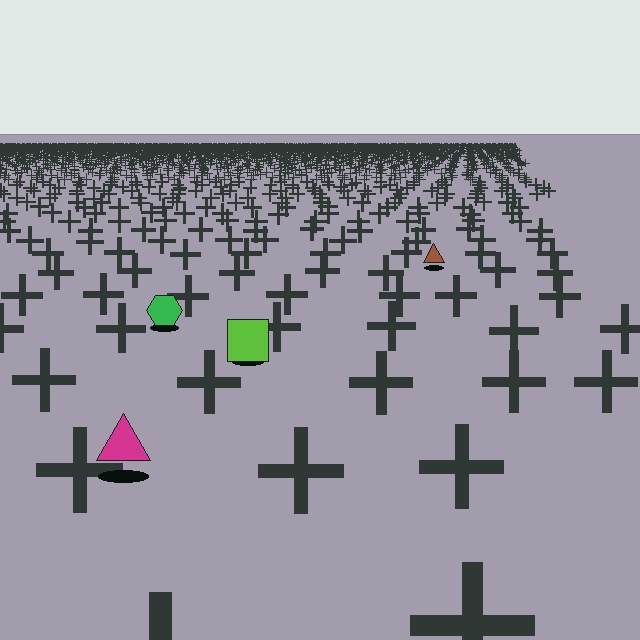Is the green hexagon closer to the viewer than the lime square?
No. The lime square is closer — you can tell from the texture gradient: the ground texture is coarser near it.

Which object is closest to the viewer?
The magenta triangle is closest. The texture marks near it are larger and more spread out.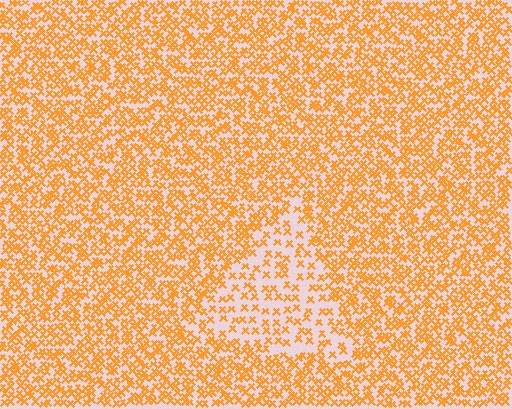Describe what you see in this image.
The image contains small orange elements arranged at two different densities. A triangle-shaped region is visible where the elements are less densely packed than the surrounding area.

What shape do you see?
I see a triangle.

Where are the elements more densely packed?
The elements are more densely packed outside the triangle boundary.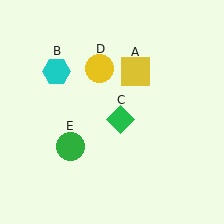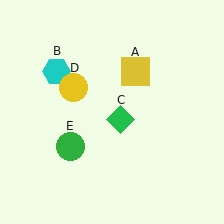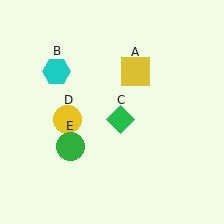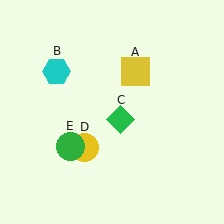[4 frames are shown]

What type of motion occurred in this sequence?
The yellow circle (object D) rotated counterclockwise around the center of the scene.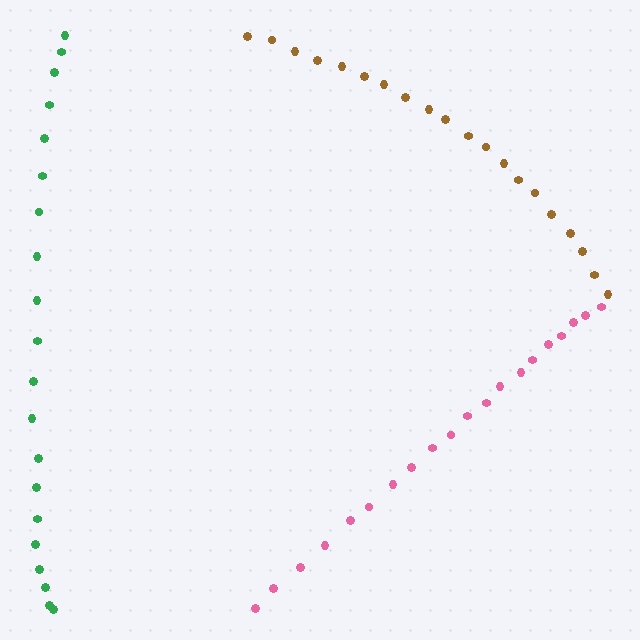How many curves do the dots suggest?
There are 3 distinct paths.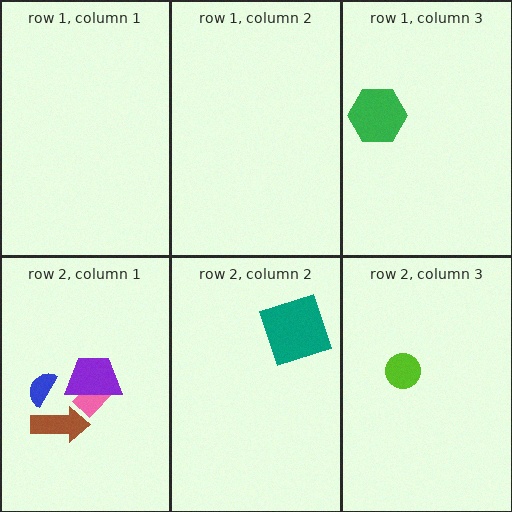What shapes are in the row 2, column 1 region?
The pink rectangle, the purple trapezoid, the blue semicircle, the brown arrow.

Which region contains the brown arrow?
The row 2, column 1 region.